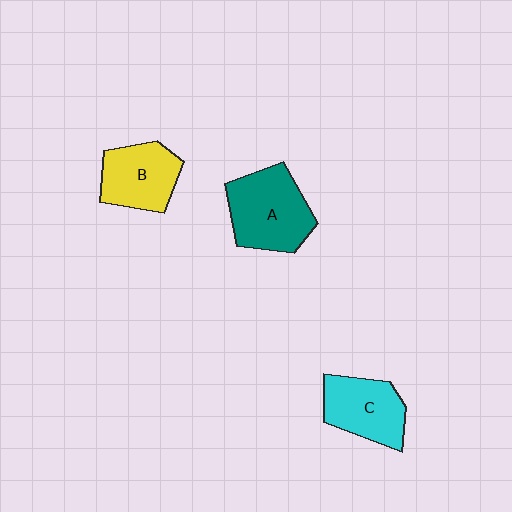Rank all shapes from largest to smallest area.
From largest to smallest: A (teal), C (cyan), B (yellow).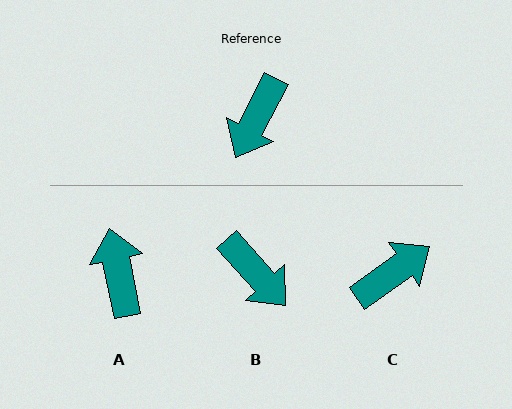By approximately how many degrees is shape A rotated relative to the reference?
Approximately 141 degrees clockwise.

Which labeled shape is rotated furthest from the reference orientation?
C, about 153 degrees away.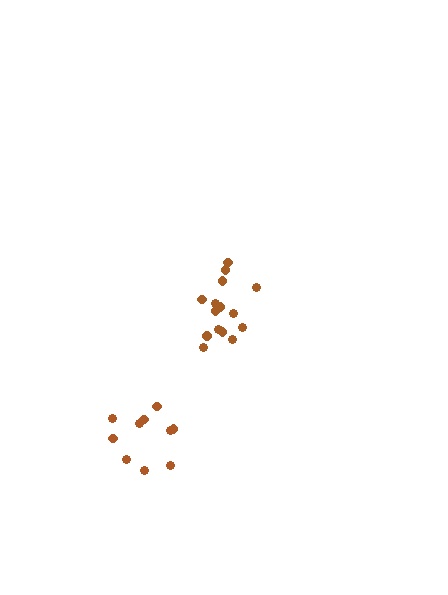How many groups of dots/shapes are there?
There are 2 groups.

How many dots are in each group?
Group 1: 10 dots, Group 2: 15 dots (25 total).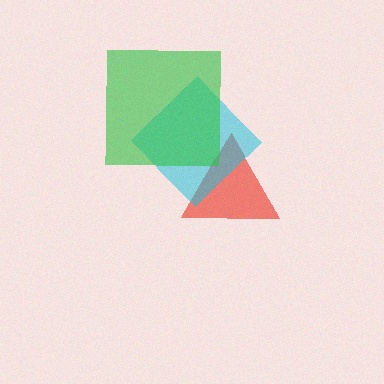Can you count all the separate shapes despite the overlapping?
Yes, there are 3 separate shapes.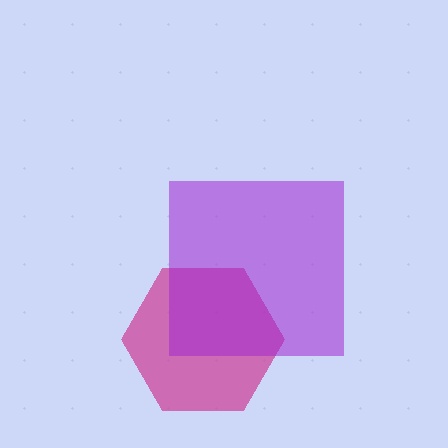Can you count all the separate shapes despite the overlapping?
Yes, there are 2 separate shapes.